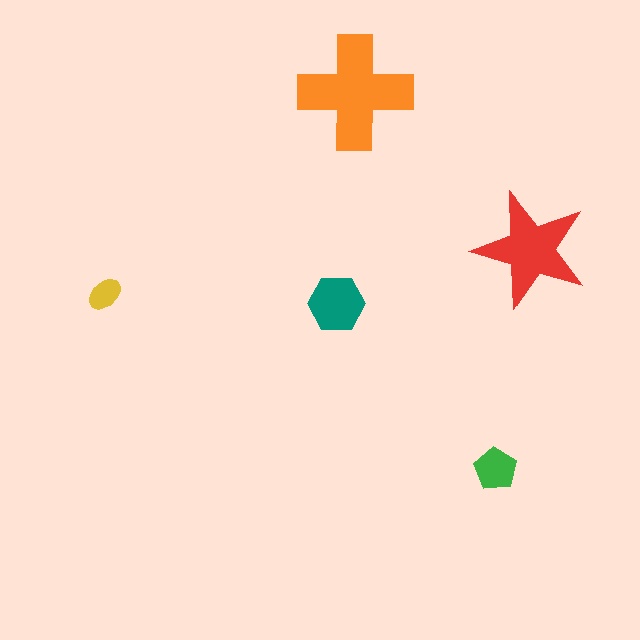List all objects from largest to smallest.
The orange cross, the red star, the teal hexagon, the green pentagon, the yellow ellipse.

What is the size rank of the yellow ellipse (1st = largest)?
5th.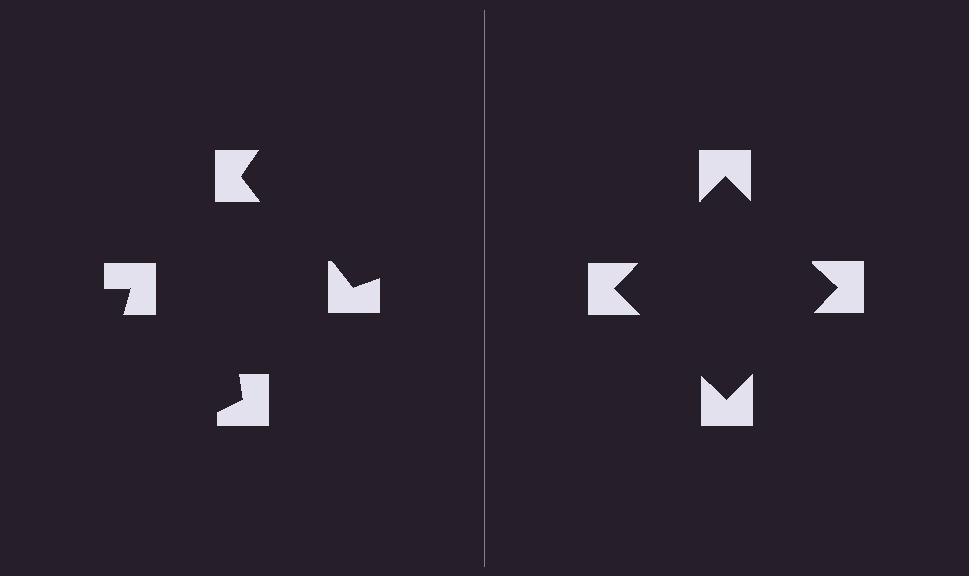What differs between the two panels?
The notched squares are positioned identically on both sides; only the wedge orientations differ. On the right they align to a square; on the left they are misaligned.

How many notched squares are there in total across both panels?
8 — 4 on each side.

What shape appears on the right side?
An illusory square.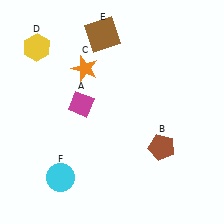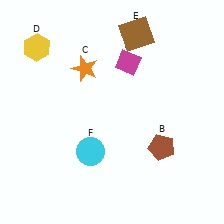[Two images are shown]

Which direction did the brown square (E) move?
The brown square (E) moved right.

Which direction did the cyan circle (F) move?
The cyan circle (F) moved right.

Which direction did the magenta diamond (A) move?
The magenta diamond (A) moved right.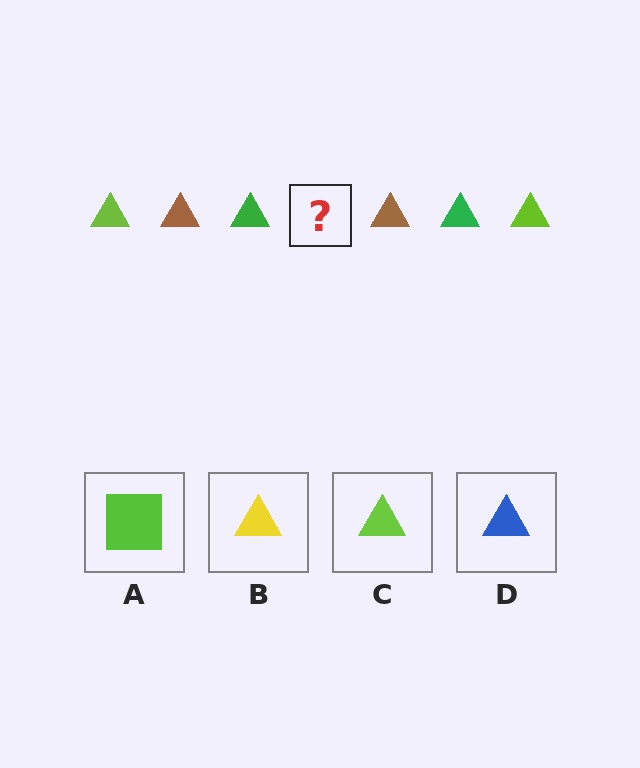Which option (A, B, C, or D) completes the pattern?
C.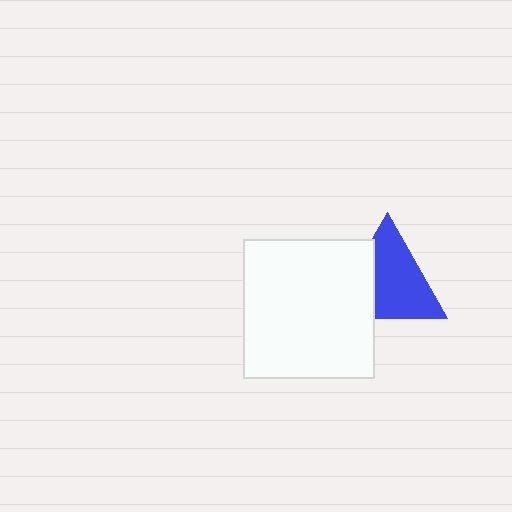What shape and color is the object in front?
The object in front is a white rectangle.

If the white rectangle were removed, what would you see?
You would see the complete blue triangle.